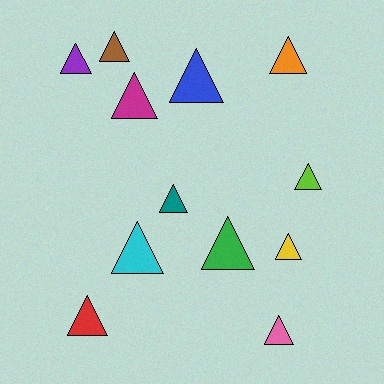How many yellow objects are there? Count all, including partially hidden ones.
There is 1 yellow object.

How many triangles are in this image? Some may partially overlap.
There are 12 triangles.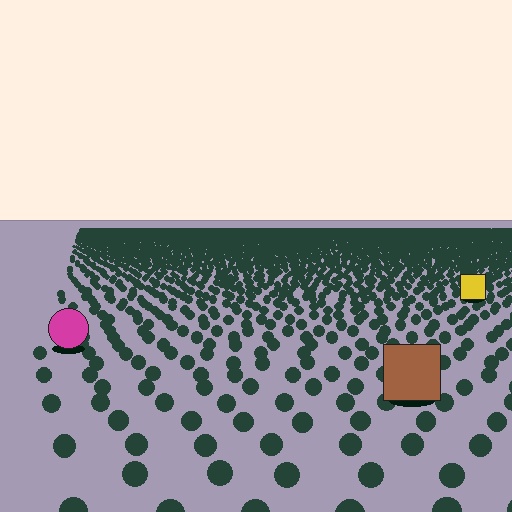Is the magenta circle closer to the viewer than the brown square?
No. The brown square is closer — you can tell from the texture gradient: the ground texture is coarser near it.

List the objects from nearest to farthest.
From nearest to farthest: the brown square, the magenta circle, the yellow square.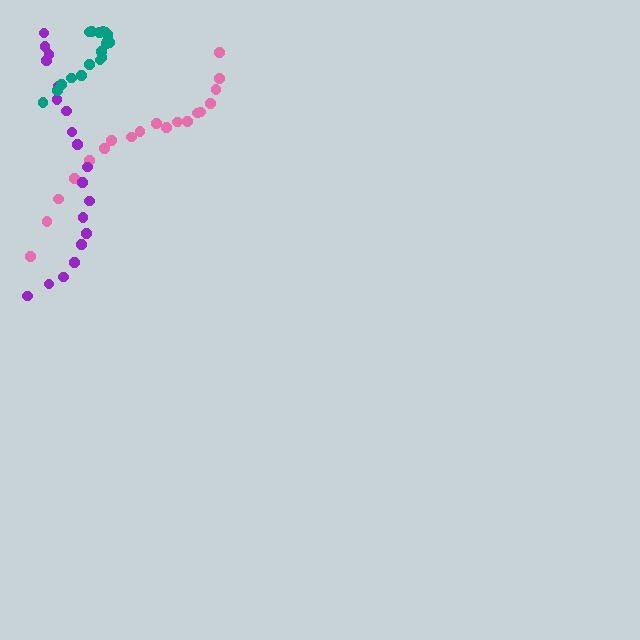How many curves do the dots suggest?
There are 3 distinct paths.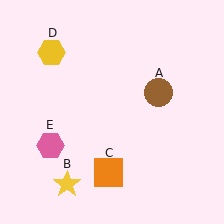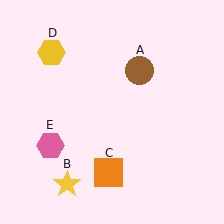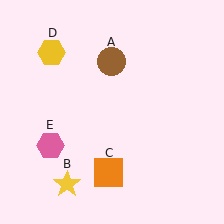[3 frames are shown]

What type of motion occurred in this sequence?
The brown circle (object A) rotated counterclockwise around the center of the scene.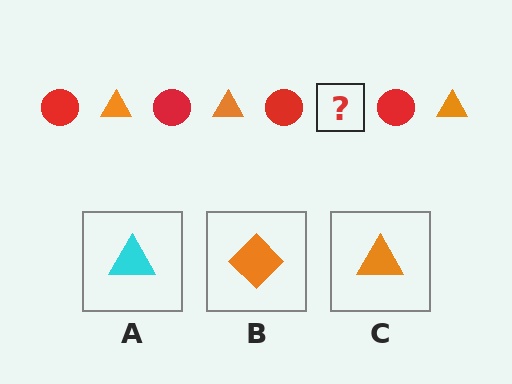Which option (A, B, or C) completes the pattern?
C.